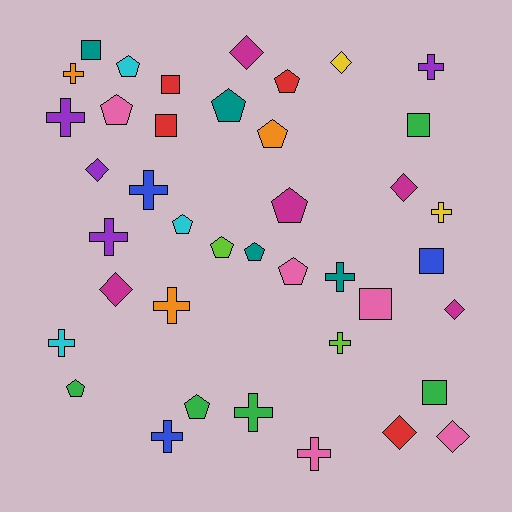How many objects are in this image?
There are 40 objects.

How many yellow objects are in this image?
There are 2 yellow objects.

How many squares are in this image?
There are 7 squares.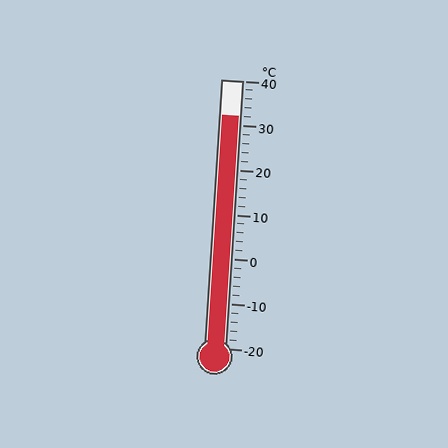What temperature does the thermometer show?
The thermometer shows approximately 32°C.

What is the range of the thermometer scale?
The thermometer scale ranges from -20°C to 40°C.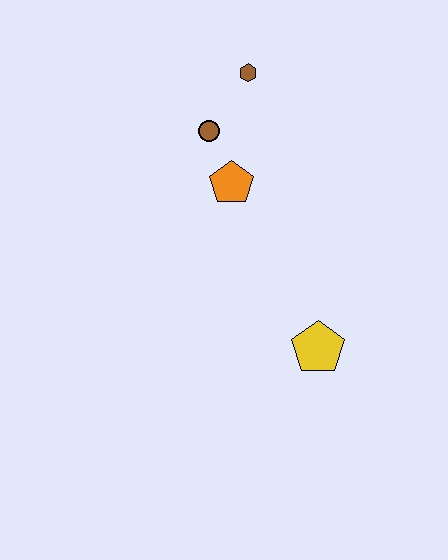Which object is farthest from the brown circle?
The yellow pentagon is farthest from the brown circle.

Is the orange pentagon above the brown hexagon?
No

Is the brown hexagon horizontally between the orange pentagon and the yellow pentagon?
Yes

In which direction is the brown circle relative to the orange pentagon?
The brown circle is above the orange pentagon.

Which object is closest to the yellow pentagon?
The orange pentagon is closest to the yellow pentagon.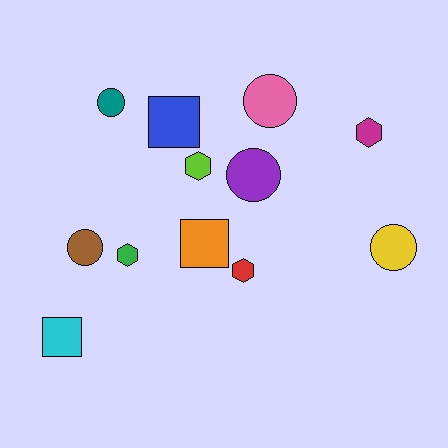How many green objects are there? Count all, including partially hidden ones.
There is 1 green object.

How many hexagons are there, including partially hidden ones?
There are 4 hexagons.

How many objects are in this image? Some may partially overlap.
There are 12 objects.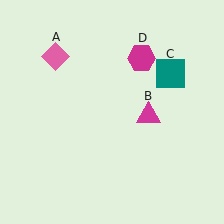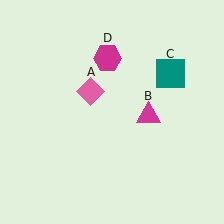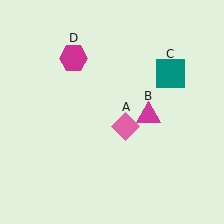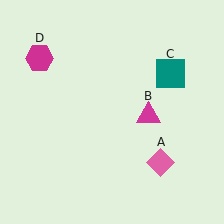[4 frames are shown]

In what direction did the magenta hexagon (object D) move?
The magenta hexagon (object D) moved left.